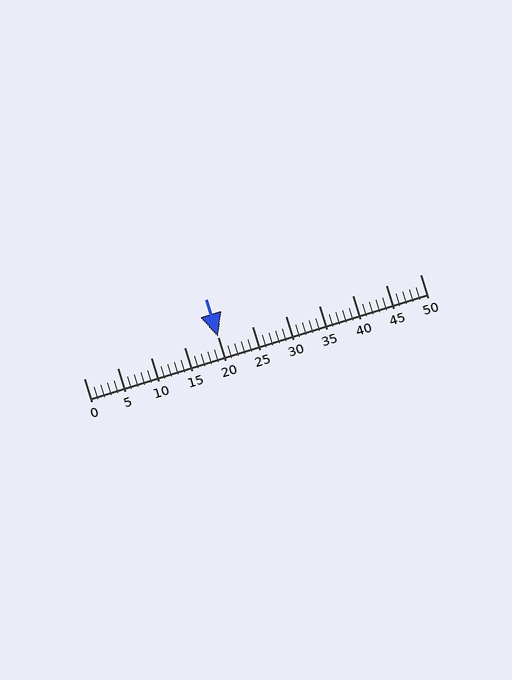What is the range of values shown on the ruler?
The ruler shows values from 0 to 50.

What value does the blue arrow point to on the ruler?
The blue arrow points to approximately 20.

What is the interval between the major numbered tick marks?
The major tick marks are spaced 5 units apart.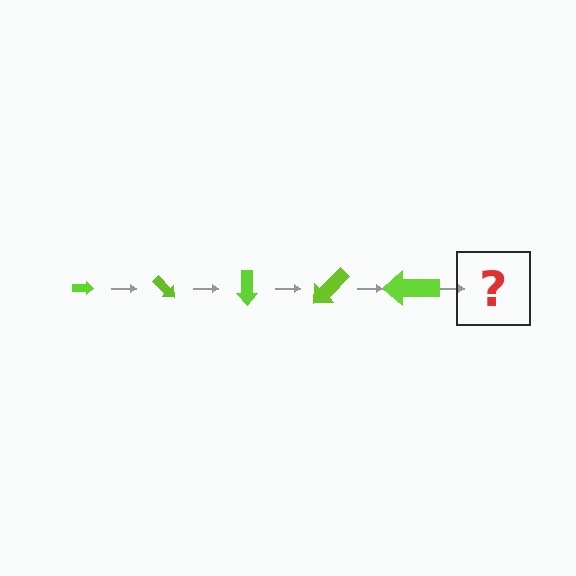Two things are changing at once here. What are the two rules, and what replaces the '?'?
The two rules are that the arrow grows larger each step and it rotates 45 degrees each step. The '?' should be an arrow, larger than the previous one and rotated 225 degrees from the start.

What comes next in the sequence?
The next element should be an arrow, larger than the previous one and rotated 225 degrees from the start.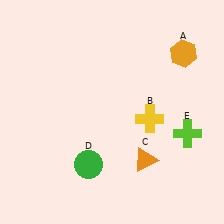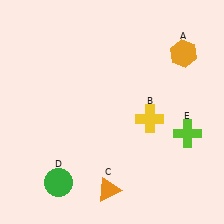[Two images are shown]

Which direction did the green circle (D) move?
The green circle (D) moved left.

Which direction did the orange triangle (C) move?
The orange triangle (C) moved left.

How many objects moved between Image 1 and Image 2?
2 objects moved between the two images.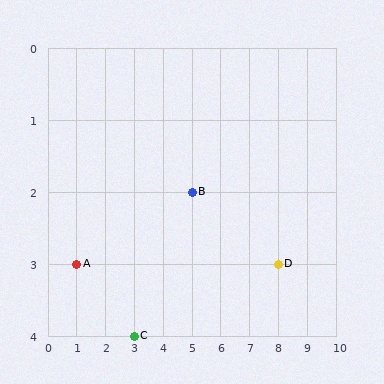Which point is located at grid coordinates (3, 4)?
Point C is at (3, 4).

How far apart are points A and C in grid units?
Points A and C are 2 columns and 1 row apart (about 2.2 grid units diagonally).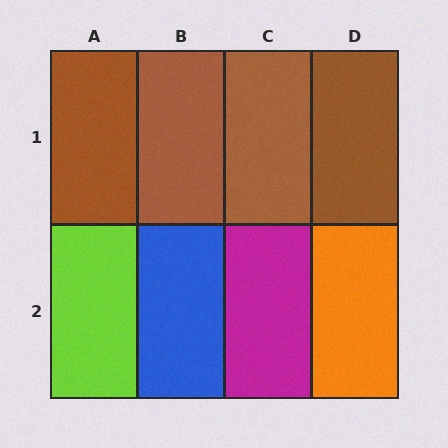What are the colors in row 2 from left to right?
Lime, blue, magenta, orange.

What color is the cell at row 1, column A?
Brown.